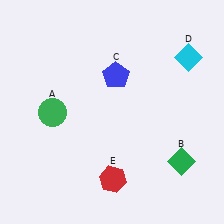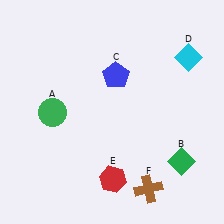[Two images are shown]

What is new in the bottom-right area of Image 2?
A brown cross (F) was added in the bottom-right area of Image 2.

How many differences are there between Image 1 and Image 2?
There is 1 difference between the two images.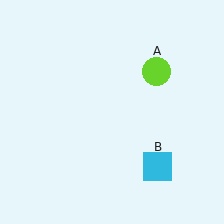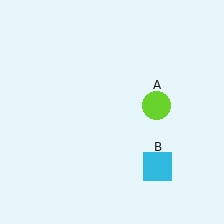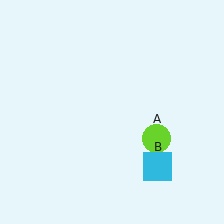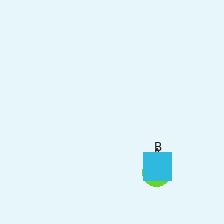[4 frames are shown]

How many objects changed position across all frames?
1 object changed position: lime circle (object A).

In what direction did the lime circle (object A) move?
The lime circle (object A) moved down.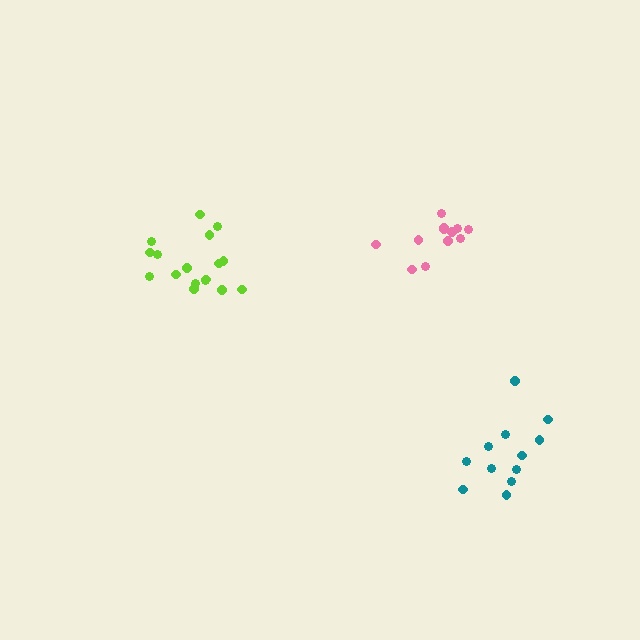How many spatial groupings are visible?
There are 3 spatial groupings.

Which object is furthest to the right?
The teal cluster is rightmost.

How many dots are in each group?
Group 1: 17 dots, Group 2: 12 dots, Group 3: 12 dots (41 total).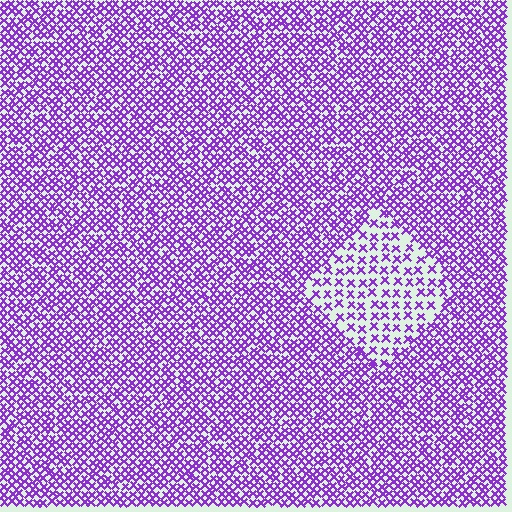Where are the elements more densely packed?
The elements are more densely packed outside the diamond boundary.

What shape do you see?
I see a diamond.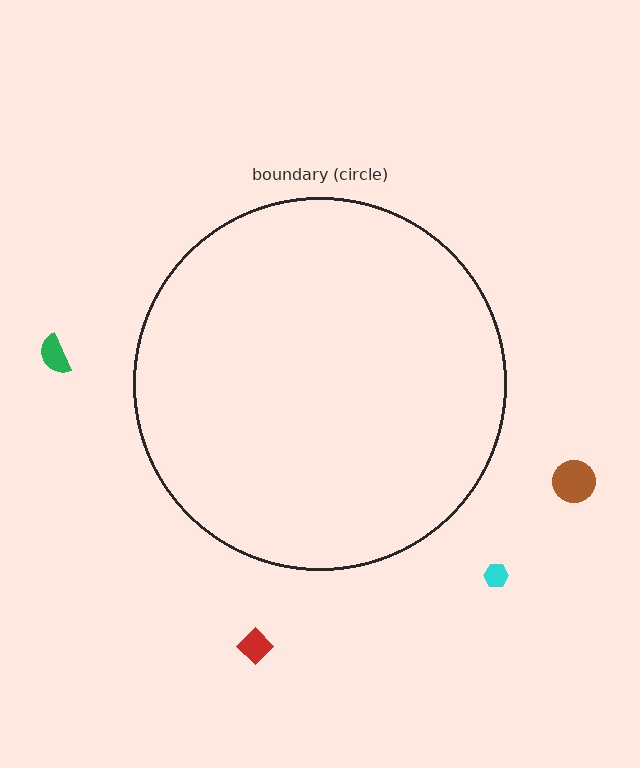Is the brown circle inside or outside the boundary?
Outside.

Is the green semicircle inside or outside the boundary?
Outside.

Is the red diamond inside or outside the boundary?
Outside.